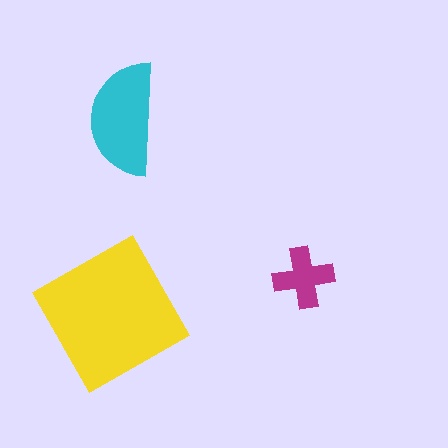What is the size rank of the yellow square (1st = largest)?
1st.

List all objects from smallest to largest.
The magenta cross, the cyan semicircle, the yellow square.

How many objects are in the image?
There are 3 objects in the image.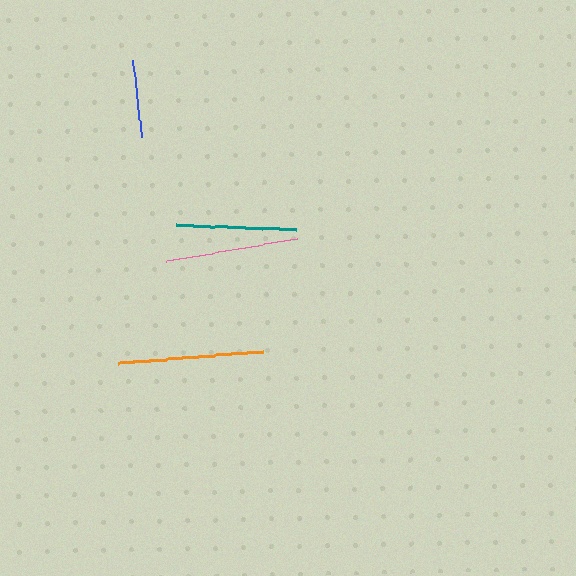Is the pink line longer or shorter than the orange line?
The orange line is longer than the pink line.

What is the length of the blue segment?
The blue segment is approximately 77 pixels long.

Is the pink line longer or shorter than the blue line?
The pink line is longer than the blue line.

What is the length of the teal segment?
The teal segment is approximately 121 pixels long.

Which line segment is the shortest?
The blue line is the shortest at approximately 77 pixels.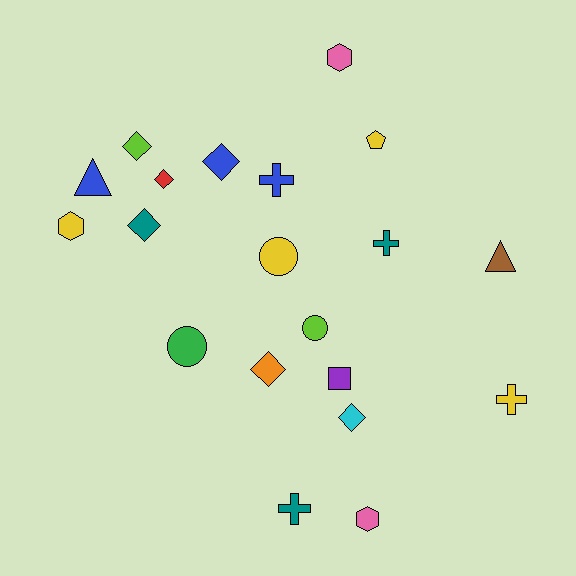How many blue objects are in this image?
There are 3 blue objects.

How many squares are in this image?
There is 1 square.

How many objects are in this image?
There are 20 objects.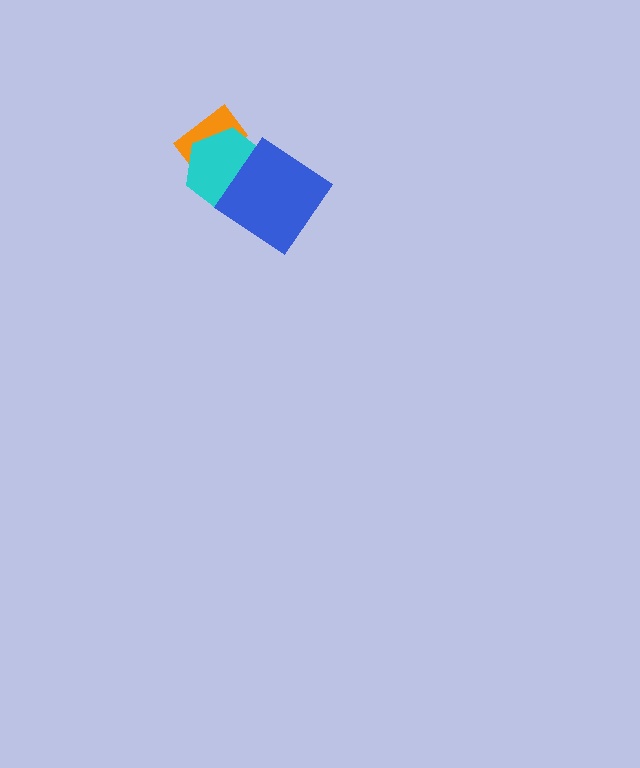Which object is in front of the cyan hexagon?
The blue diamond is in front of the cyan hexagon.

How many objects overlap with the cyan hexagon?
2 objects overlap with the cyan hexagon.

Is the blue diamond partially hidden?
No, no other shape covers it.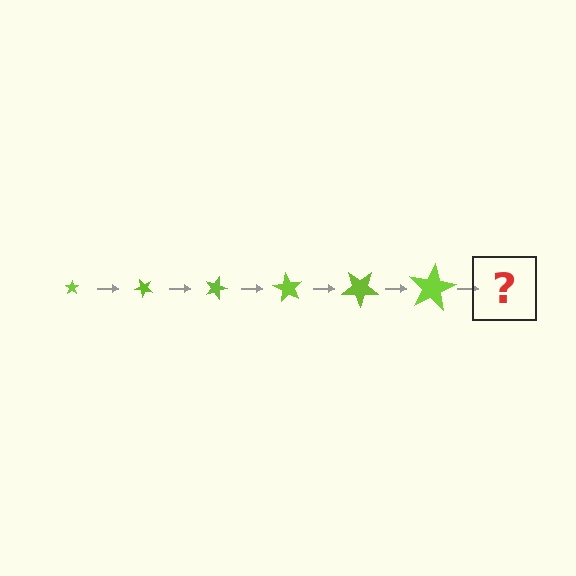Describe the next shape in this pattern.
It should be a star, larger than the previous one and rotated 270 degrees from the start.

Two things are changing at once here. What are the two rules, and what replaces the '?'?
The two rules are that the star grows larger each step and it rotates 45 degrees each step. The '?' should be a star, larger than the previous one and rotated 270 degrees from the start.